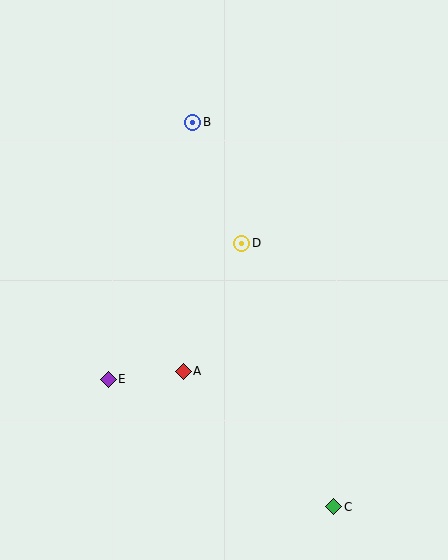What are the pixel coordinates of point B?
Point B is at (193, 122).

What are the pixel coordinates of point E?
Point E is at (108, 379).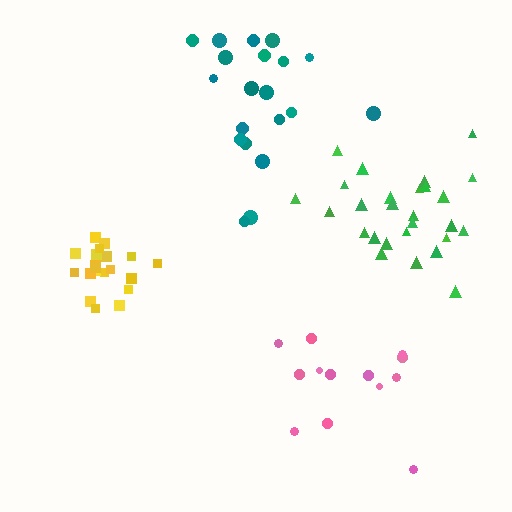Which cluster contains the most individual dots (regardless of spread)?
Green (27).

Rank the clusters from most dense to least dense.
yellow, green, teal, pink.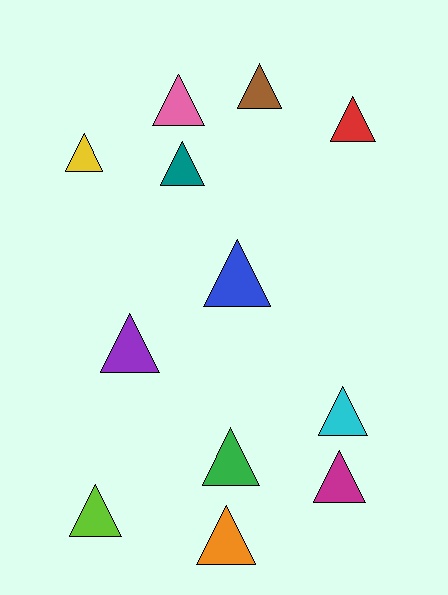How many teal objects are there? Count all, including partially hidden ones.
There is 1 teal object.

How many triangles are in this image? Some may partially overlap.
There are 12 triangles.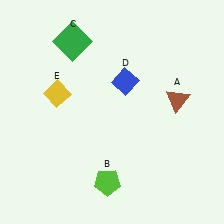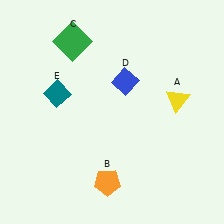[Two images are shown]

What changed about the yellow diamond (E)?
In Image 1, E is yellow. In Image 2, it changed to teal.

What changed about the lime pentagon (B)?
In Image 1, B is lime. In Image 2, it changed to orange.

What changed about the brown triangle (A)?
In Image 1, A is brown. In Image 2, it changed to yellow.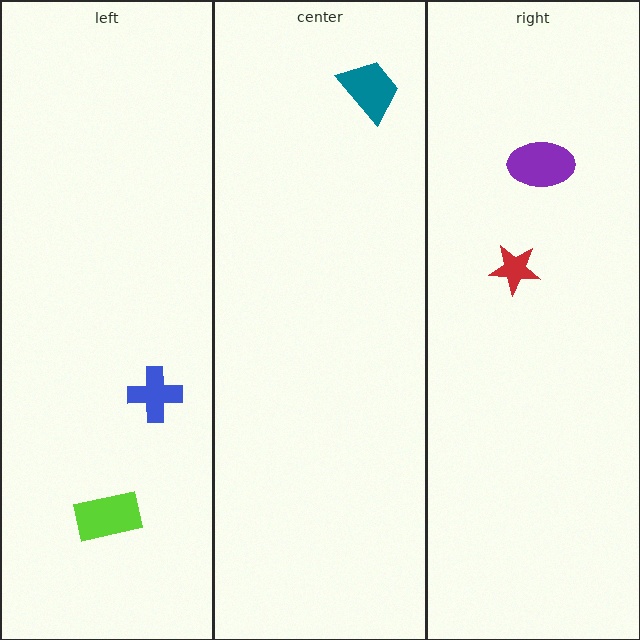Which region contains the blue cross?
The left region.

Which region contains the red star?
The right region.